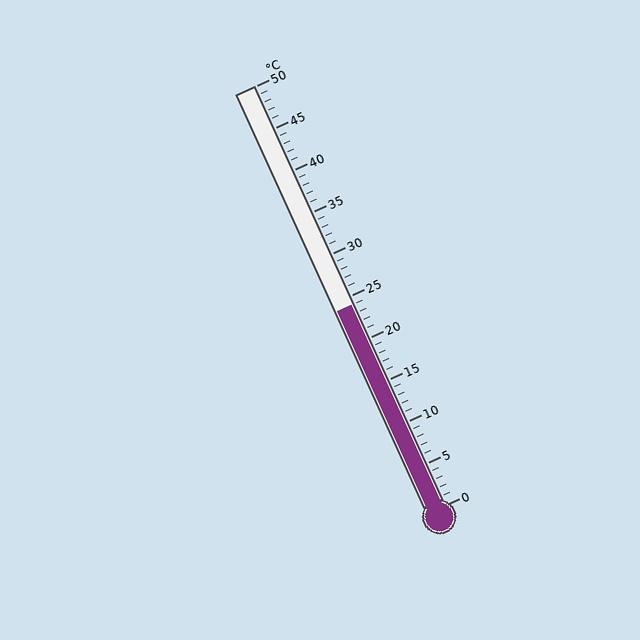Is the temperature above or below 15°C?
The temperature is above 15°C.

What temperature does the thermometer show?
The thermometer shows approximately 24°C.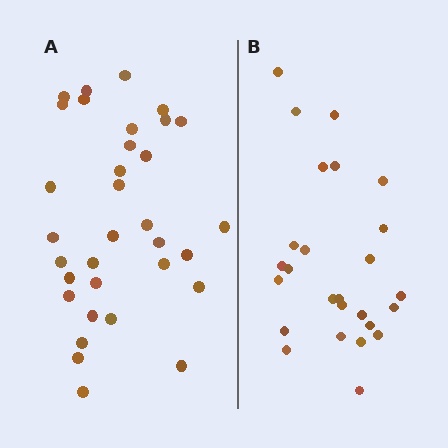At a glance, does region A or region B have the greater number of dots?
Region A (the left region) has more dots.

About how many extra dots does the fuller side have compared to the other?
Region A has roughly 8 or so more dots than region B.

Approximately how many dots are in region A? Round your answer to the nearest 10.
About 30 dots. (The exact count is 33, which rounds to 30.)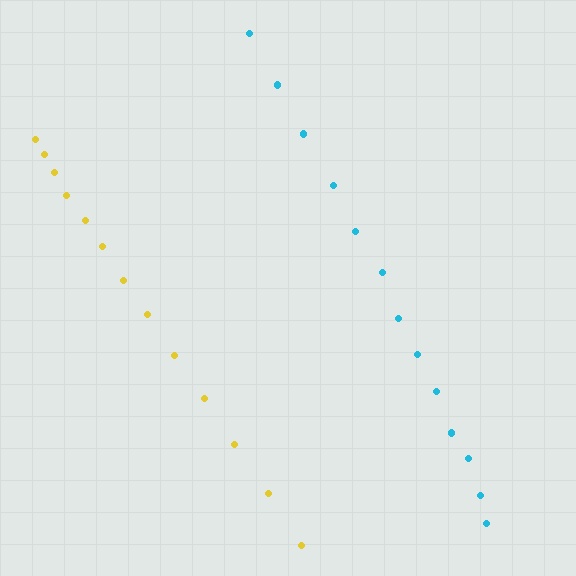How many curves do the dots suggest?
There are 2 distinct paths.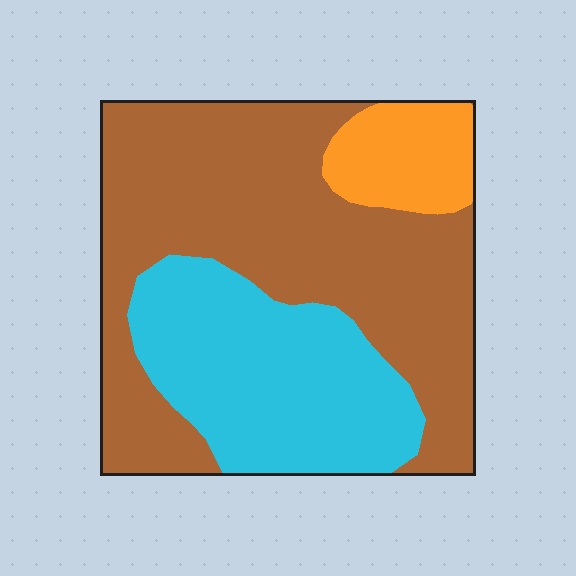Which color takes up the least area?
Orange, at roughly 10%.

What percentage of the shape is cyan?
Cyan takes up between a sixth and a third of the shape.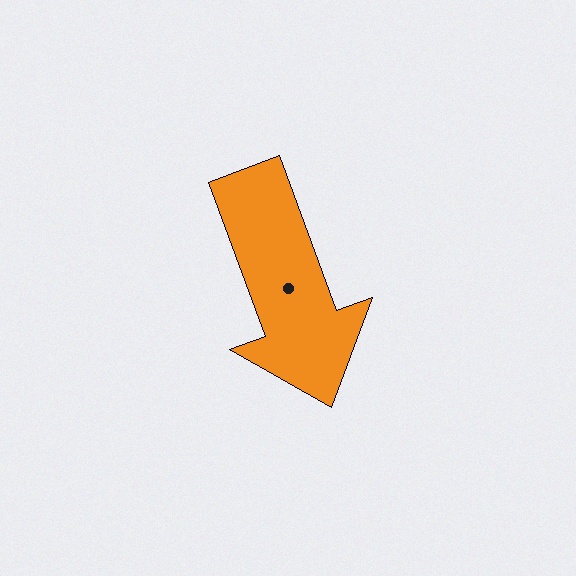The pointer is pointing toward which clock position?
Roughly 5 o'clock.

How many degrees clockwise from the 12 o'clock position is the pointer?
Approximately 160 degrees.